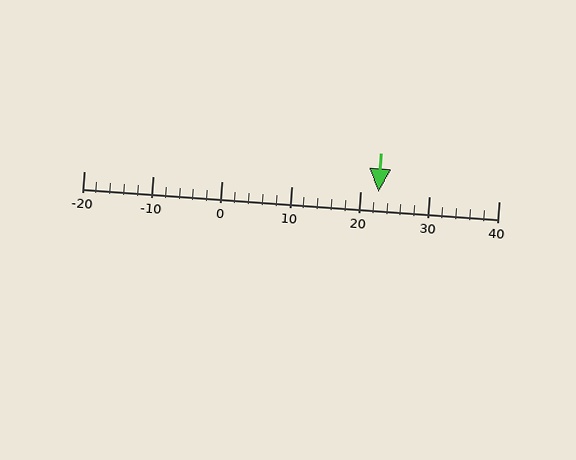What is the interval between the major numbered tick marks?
The major tick marks are spaced 10 units apart.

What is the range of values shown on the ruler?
The ruler shows values from -20 to 40.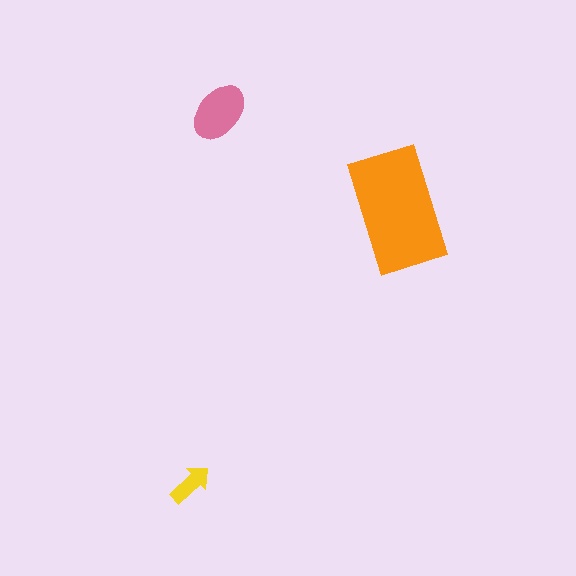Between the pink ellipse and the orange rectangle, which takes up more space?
The orange rectangle.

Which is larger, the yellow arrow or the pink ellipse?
The pink ellipse.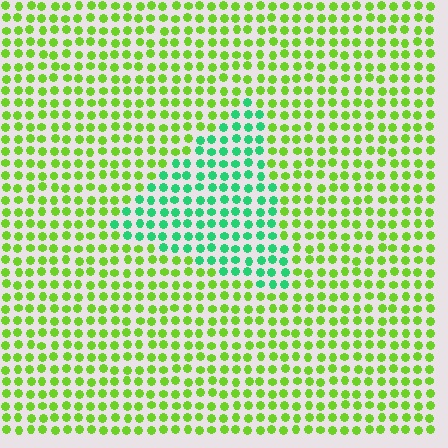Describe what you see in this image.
The image is filled with small lime elements in a uniform arrangement. A triangle-shaped region is visible where the elements are tinted to a slightly different hue, forming a subtle color boundary.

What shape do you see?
I see a triangle.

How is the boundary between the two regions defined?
The boundary is defined purely by a slight shift in hue (about 52 degrees). Spacing, size, and orientation are identical on both sides.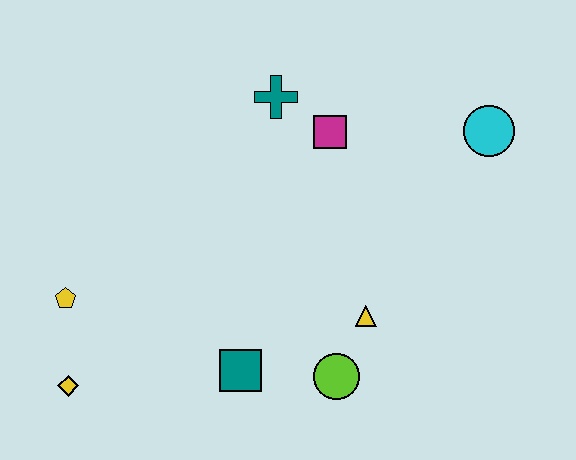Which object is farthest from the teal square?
The cyan circle is farthest from the teal square.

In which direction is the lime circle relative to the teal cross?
The lime circle is below the teal cross.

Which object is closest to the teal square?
The lime circle is closest to the teal square.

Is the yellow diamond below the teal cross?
Yes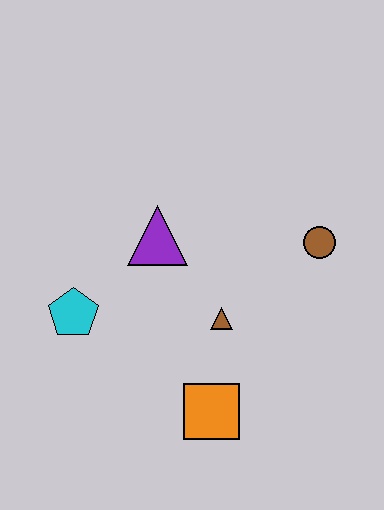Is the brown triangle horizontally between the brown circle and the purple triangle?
Yes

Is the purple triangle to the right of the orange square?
No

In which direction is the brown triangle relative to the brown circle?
The brown triangle is to the left of the brown circle.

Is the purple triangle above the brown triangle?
Yes